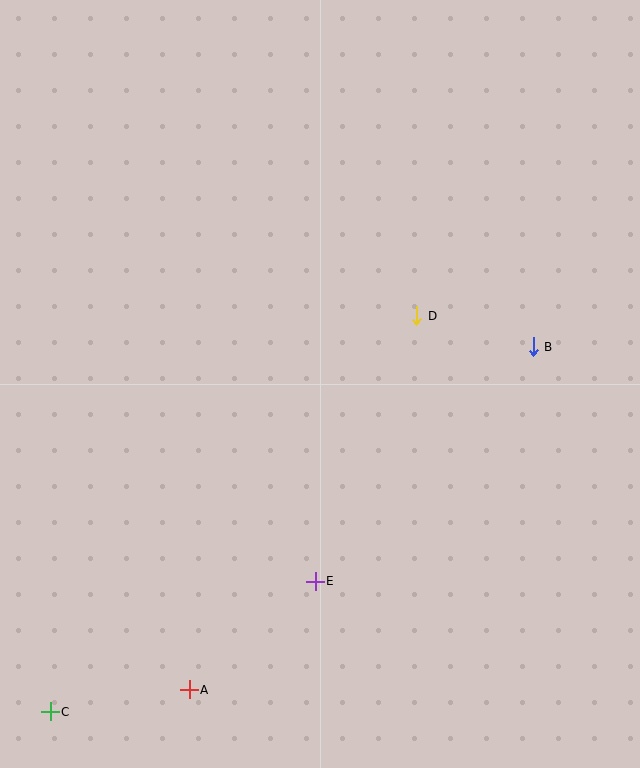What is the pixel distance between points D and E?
The distance between D and E is 284 pixels.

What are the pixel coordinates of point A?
Point A is at (189, 690).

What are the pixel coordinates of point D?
Point D is at (417, 316).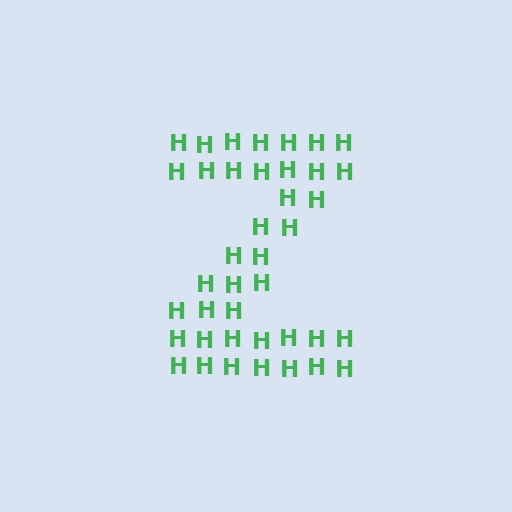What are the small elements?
The small elements are letter H's.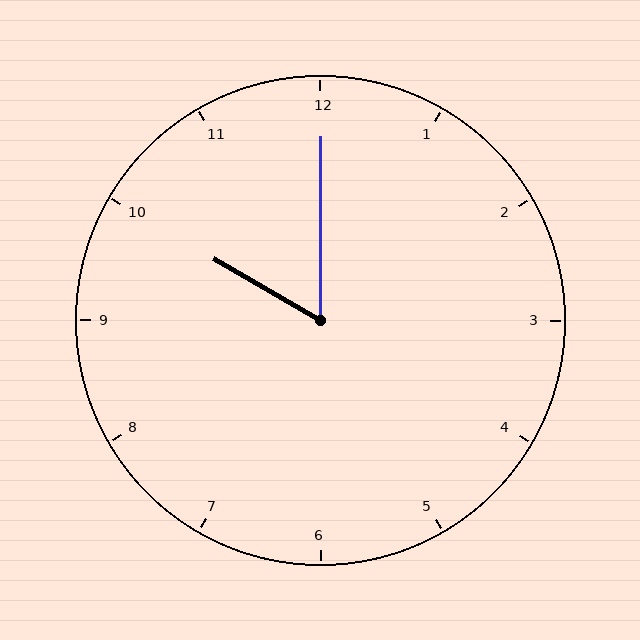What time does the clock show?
10:00.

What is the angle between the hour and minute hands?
Approximately 60 degrees.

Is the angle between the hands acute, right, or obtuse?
It is acute.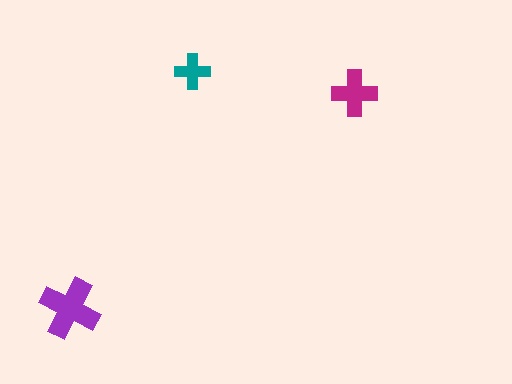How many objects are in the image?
There are 3 objects in the image.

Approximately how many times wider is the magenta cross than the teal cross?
About 1.5 times wider.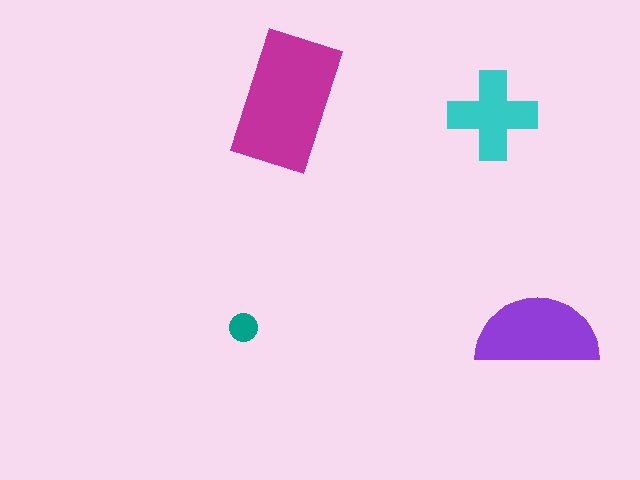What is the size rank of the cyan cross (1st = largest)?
3rd.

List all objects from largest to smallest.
The magenta rectangle, the purple semicircle, the cyan cross, the teal circle.